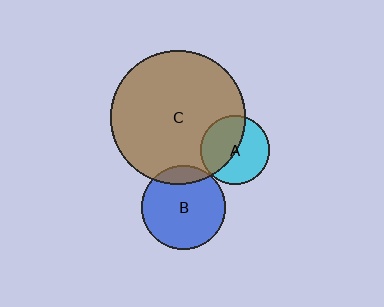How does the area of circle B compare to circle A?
Approximately 1.5 times.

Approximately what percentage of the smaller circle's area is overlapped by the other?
Approximately 45%.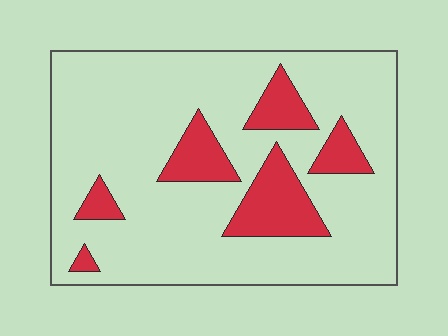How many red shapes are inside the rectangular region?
6.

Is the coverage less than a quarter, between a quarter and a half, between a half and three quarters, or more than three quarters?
Less than a quarter.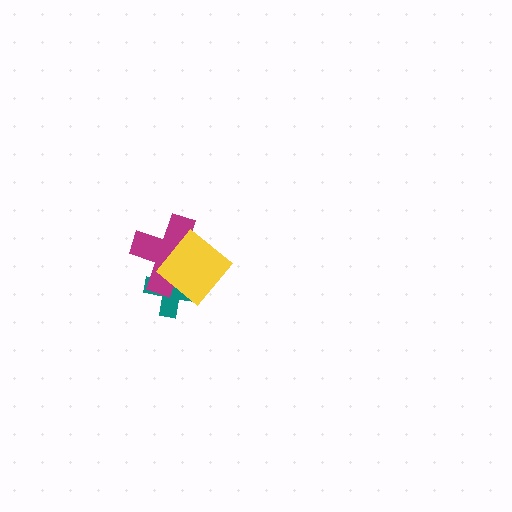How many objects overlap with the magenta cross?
2 objects overlap with the magenta cross.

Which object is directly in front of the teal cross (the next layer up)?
The magenta cross is directly in front of the teal cross.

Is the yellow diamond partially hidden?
No, no other shape covers it.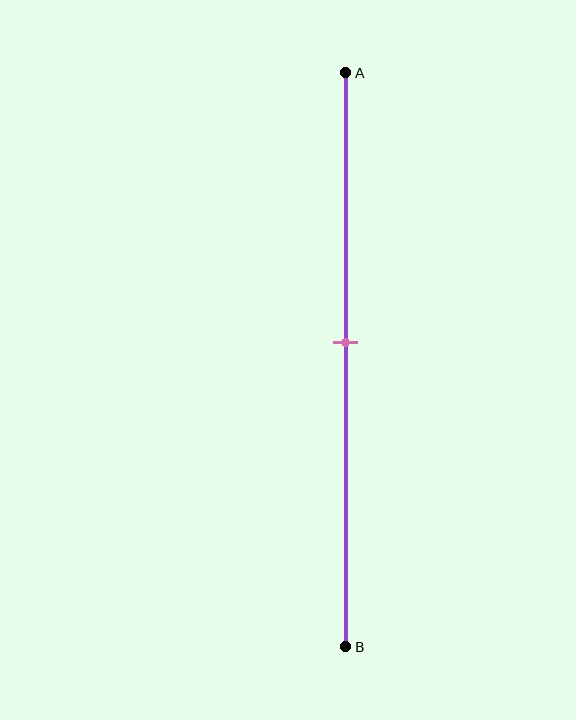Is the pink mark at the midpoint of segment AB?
No, the mark is at about 45% from A, not at the 50% midpoint.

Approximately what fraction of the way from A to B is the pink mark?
The pink mark is approximately 45% of the way from A to B.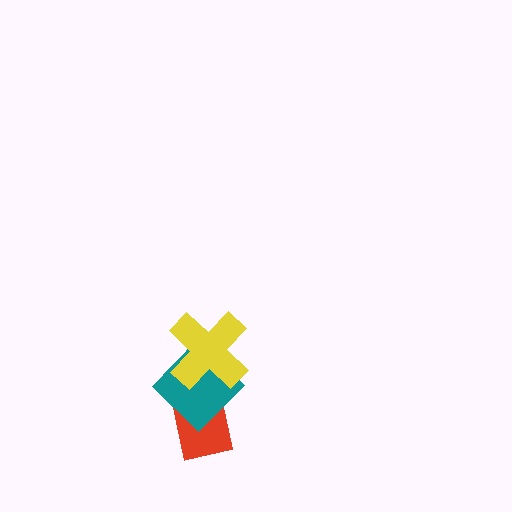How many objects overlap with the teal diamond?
2 objects overlap with the teal diamond.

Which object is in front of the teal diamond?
The yellow cross is in front of the teal diamond.